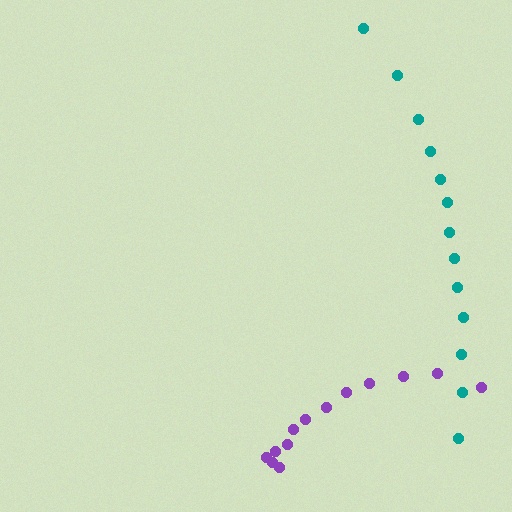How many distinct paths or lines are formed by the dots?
There are 2 distinct paths.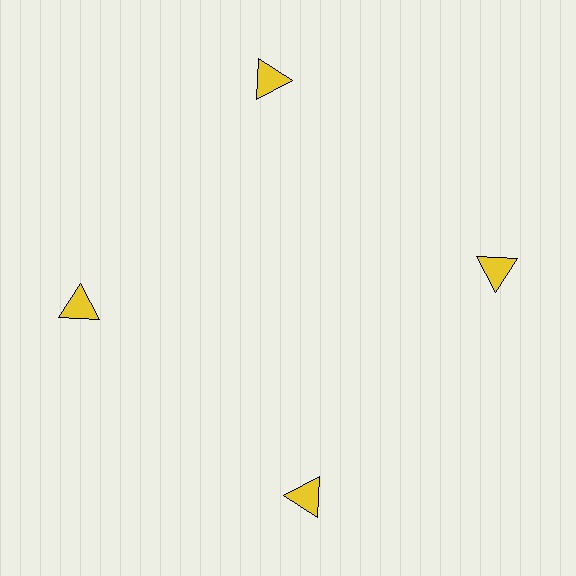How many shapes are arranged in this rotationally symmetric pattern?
There are 4 shapes, arranged in 4 groups of 1.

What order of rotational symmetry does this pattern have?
This pattern has 4-fold rotational symmetry.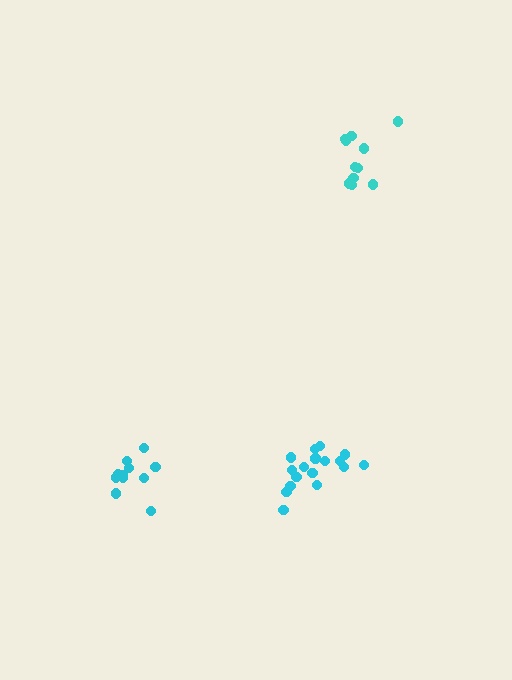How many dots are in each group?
Group 1: 17 dots, Group 2: 11 dots, Group 3: 12 dots (40 total).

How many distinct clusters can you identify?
There are 3 distinct clusters.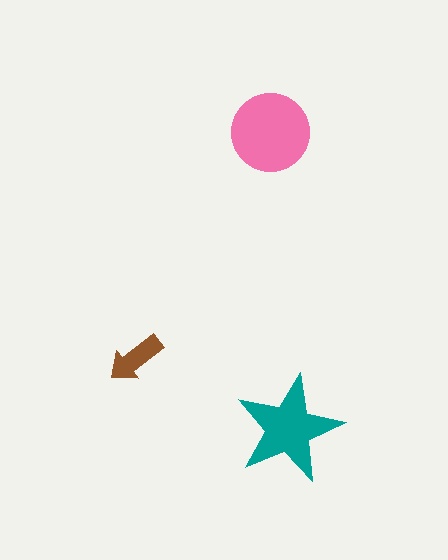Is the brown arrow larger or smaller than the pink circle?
Smaller.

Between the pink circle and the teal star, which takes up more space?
The pink circle.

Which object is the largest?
The pink circle.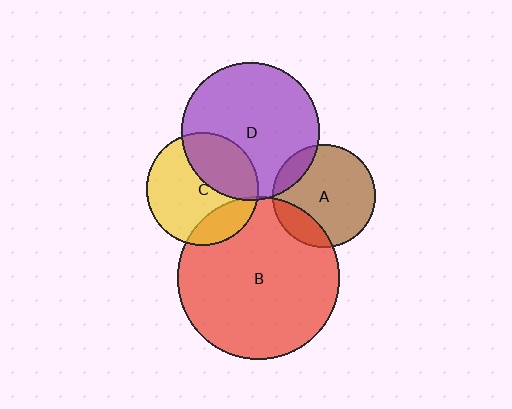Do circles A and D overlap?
Yes.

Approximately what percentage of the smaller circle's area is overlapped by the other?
Approximately 15%.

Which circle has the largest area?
Circle B (red).